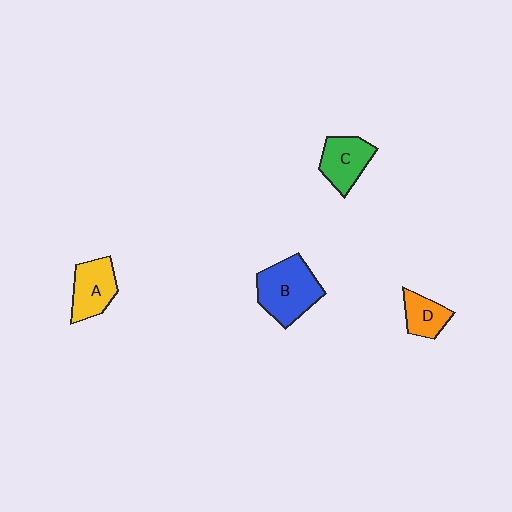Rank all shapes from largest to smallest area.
From largest to smallest: B (blue), C (green), A (yellow), D (orange).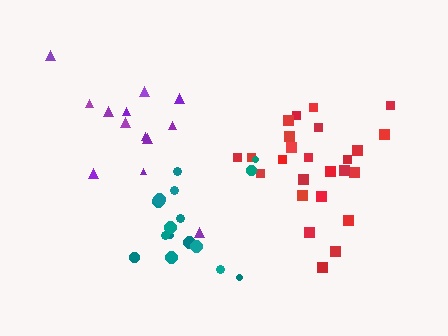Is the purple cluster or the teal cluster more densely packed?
Teal.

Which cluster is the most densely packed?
Red.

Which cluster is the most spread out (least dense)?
Purple.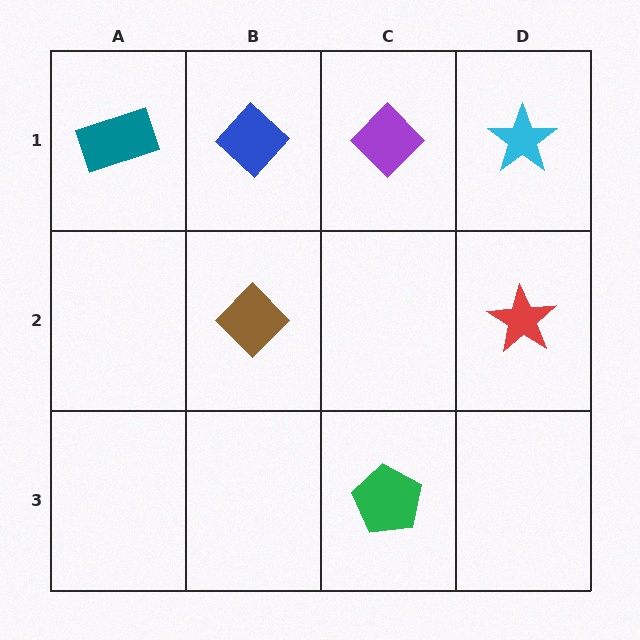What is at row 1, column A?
A teal rectangle.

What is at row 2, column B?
A brown diamond.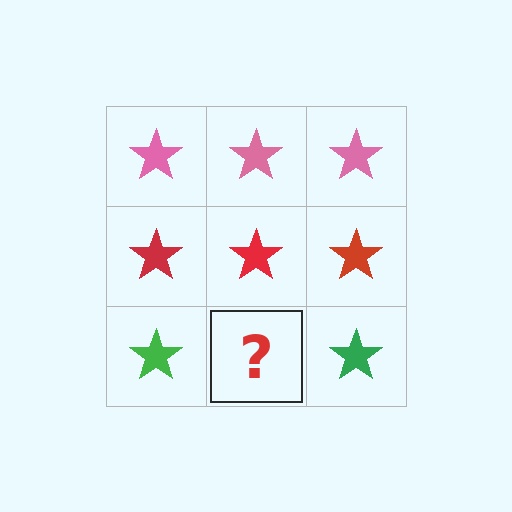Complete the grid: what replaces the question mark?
The question mark should be replaced with a green star.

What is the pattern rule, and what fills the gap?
The rule is that each row has a consistent color. The gap should be filled with a green star.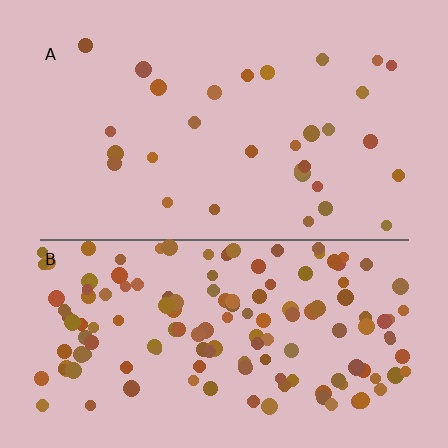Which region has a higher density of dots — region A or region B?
B (the bottom).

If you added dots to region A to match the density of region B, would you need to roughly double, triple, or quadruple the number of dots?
Approximately quadruple.